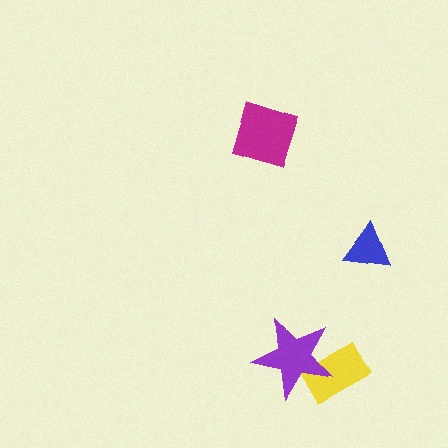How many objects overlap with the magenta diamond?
0 objects overlap with the magenta diamond.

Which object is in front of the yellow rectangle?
The purple star is in front of the yellow rectangle.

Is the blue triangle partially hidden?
No, no other shape covers it.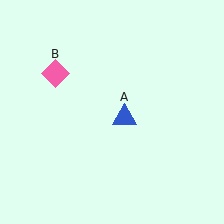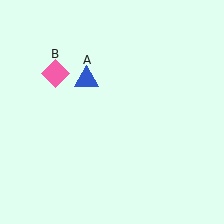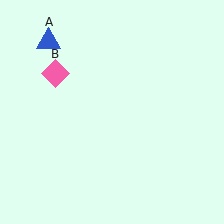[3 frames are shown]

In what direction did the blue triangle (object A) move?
The blue triangle (object A) moved up and to the left.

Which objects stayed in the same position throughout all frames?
Pink diamond (object B) remained stationary.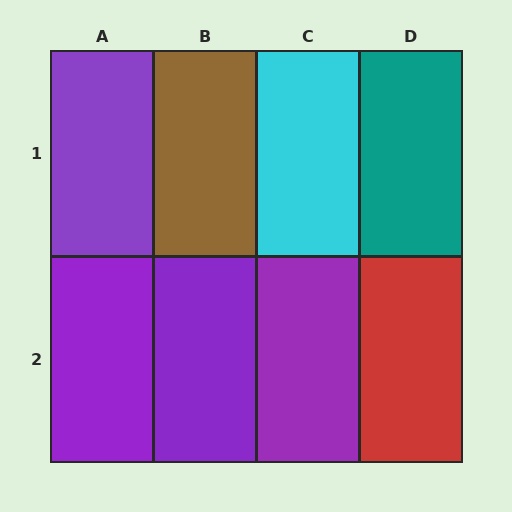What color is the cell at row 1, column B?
Brown.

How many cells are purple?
4 cells are purple.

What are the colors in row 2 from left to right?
Purple, purple, purple, red.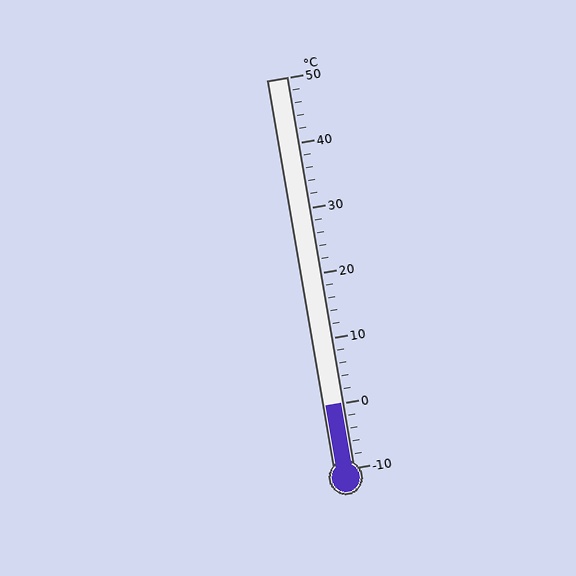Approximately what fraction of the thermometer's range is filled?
The thermometer is filled to approximately 15% of its range.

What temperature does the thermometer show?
The thermometer shows approximately 0°C.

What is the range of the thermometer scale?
The thermometer scale ranges from -10°C to 50°C.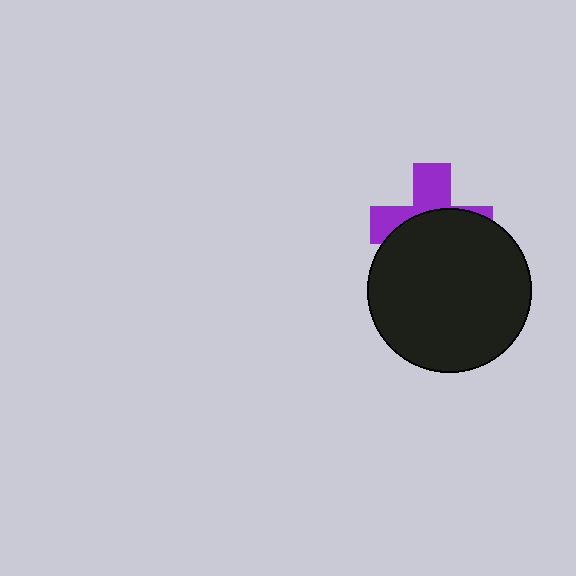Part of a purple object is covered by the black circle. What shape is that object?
It is a cross.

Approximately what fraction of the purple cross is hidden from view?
Roughly 59% of the purple cross is hidden behind the black circle.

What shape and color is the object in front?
The object in front is a black circle.